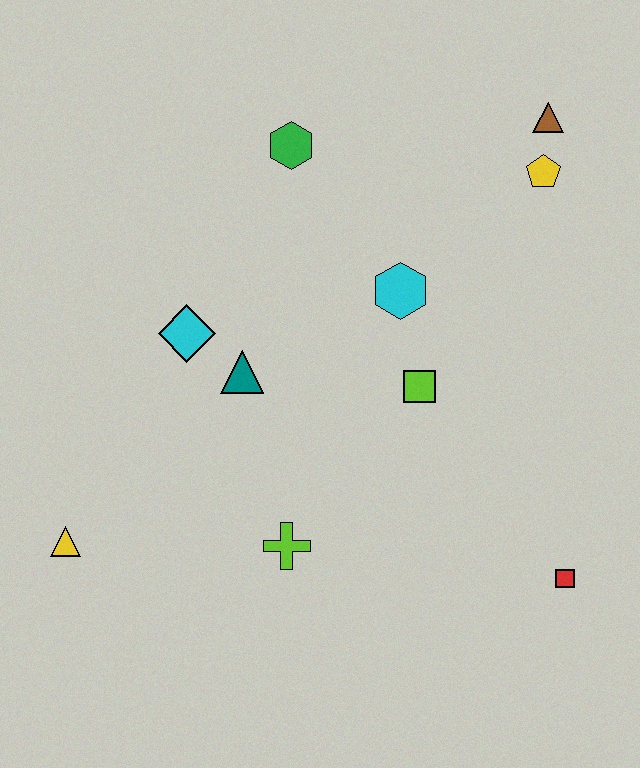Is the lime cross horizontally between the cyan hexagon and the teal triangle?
Yes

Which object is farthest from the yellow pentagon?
The yellow triangle is farthest from the yellow pentagon.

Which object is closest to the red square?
The lime square is closest to the red square.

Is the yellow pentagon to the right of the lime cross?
Yes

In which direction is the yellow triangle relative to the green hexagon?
The yellow triangle is below the green hexagon.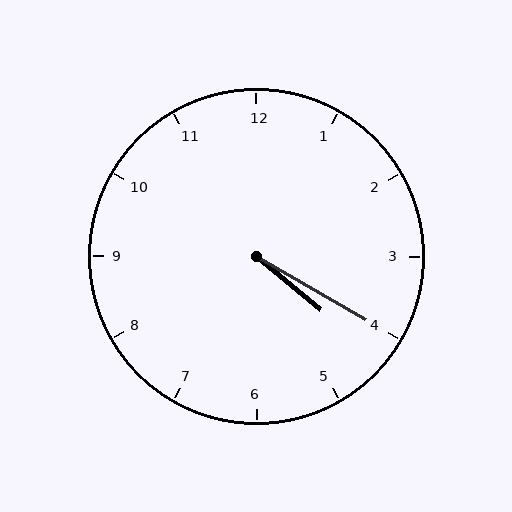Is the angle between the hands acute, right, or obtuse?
It is acute.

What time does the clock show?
4:20.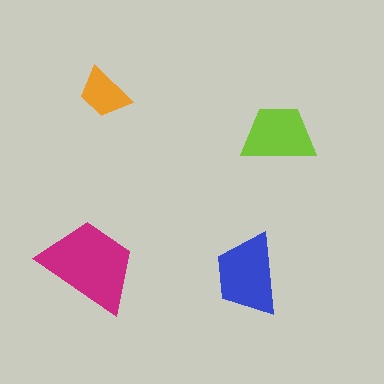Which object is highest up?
The orange trapezoid is topmost.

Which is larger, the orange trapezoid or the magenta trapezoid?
The magenta one.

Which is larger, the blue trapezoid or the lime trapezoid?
The blue one.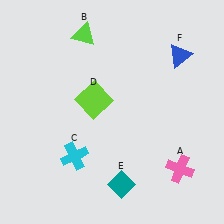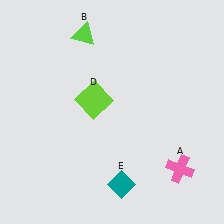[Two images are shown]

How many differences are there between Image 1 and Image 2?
There are 2 differences between the two images.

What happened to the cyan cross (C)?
The cyan cross (C) was removed in Image 2. It was in the bottom-left area of Image 1.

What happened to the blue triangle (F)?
The blue triangle (F) was removed in Image 2. It was in the top-right area of Image 1.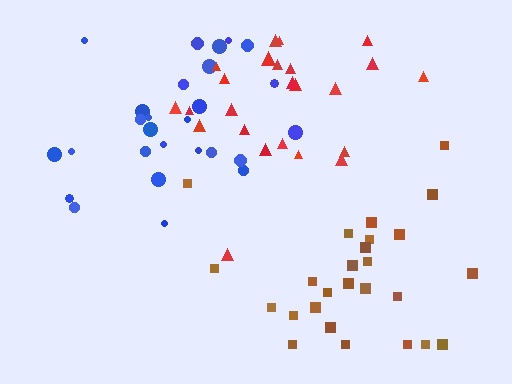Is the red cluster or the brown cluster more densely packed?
Red.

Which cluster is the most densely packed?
Red.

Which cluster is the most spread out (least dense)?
Brown.